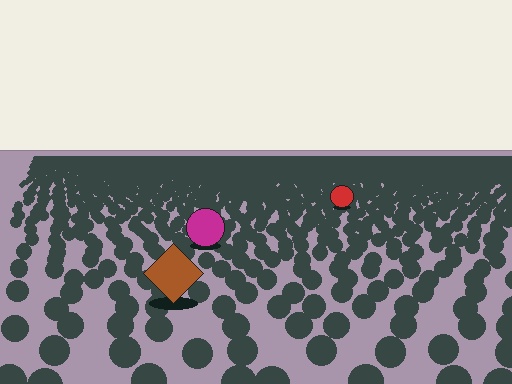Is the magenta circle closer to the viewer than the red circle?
Yes. The magenta circle is closer — you can tell from the texture gradient: the ground texture is coarser near it.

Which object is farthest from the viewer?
The red circle is farthest from the viewer. It appears smaller and the ground texture around it is denser.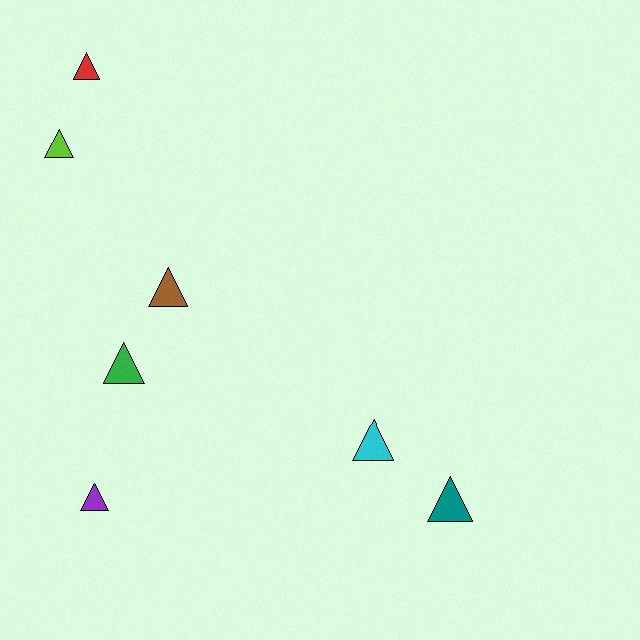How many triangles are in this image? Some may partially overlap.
There are 7 triangles.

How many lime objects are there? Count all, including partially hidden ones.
There is 1 lime object.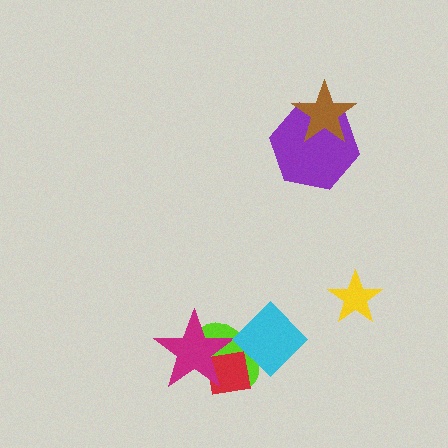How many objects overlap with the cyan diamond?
2 objects overlap with the cyan diamond.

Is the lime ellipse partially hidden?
Yes, it is partially covered by another shape.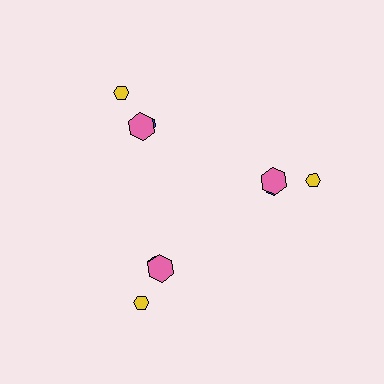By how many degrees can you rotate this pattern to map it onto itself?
The pattern maps onto itself every 120 degrees of rotation.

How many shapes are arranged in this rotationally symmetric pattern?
There are 9 shapes, arranged in 3 groups of 3.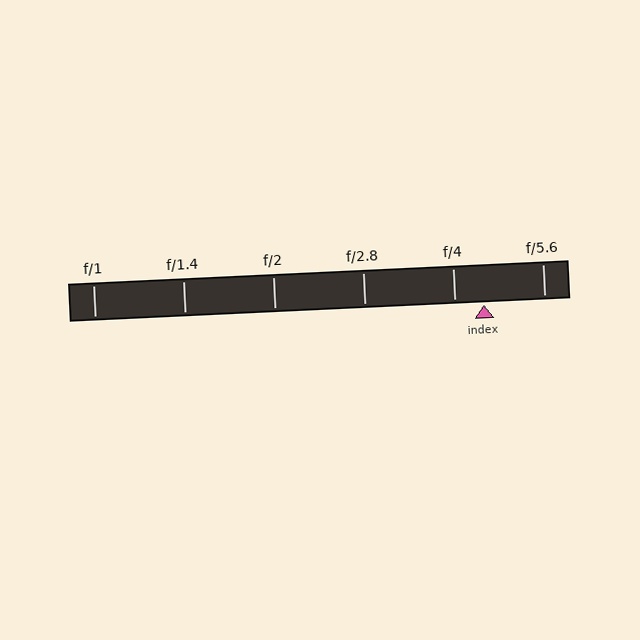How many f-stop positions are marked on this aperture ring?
There are 6 f-stop positions marked.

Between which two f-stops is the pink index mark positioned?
The index mark is between f/4 and f/5.6.